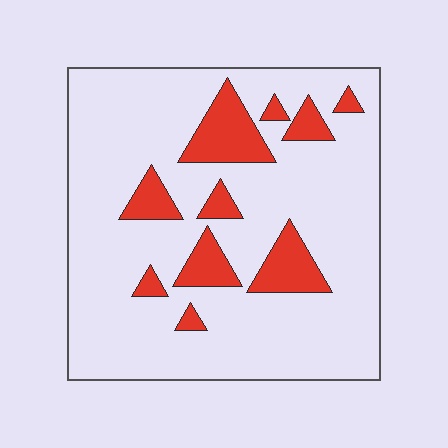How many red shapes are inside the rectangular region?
10.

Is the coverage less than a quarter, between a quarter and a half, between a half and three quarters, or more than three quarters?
Less than a quarter.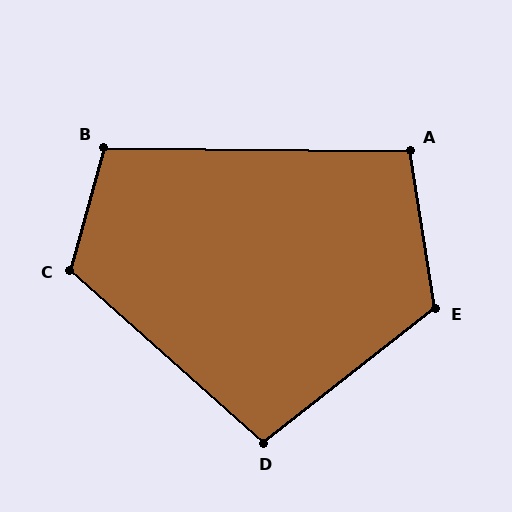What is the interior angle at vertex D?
Approximately 100 degrees (obtuse).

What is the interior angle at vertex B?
Approximately 105 degrees (obtuse).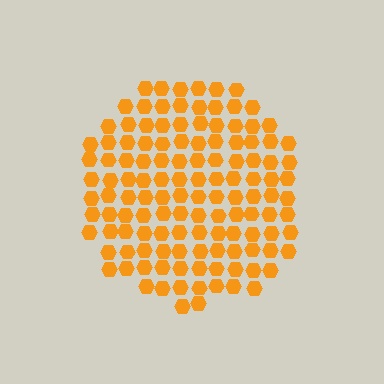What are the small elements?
The small elements are hexagons.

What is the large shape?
The large shape is a circle.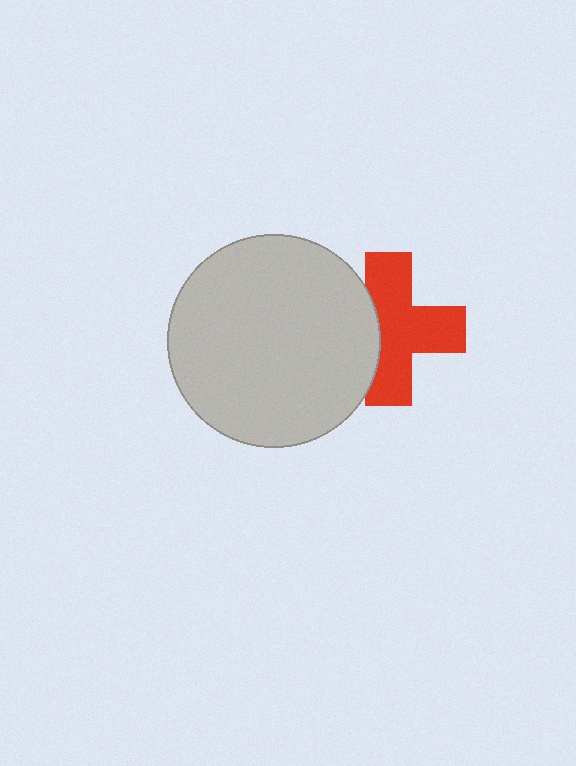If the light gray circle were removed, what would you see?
You would see the complete red cross.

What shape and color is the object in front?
The object in front is a light gray circle.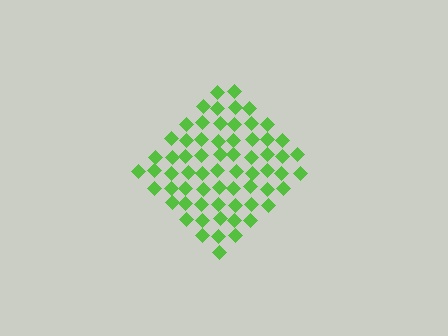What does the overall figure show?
The overall figure shows a diamond.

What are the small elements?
The small elements are diamonds.